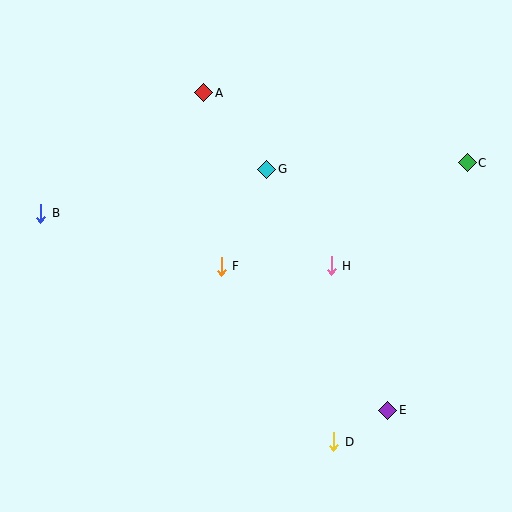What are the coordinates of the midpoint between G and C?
The midpoint between G and C is at (367, 166).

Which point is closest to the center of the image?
Point F at (221, 266) is closest to the center.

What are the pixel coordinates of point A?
Point A is at (204, 93).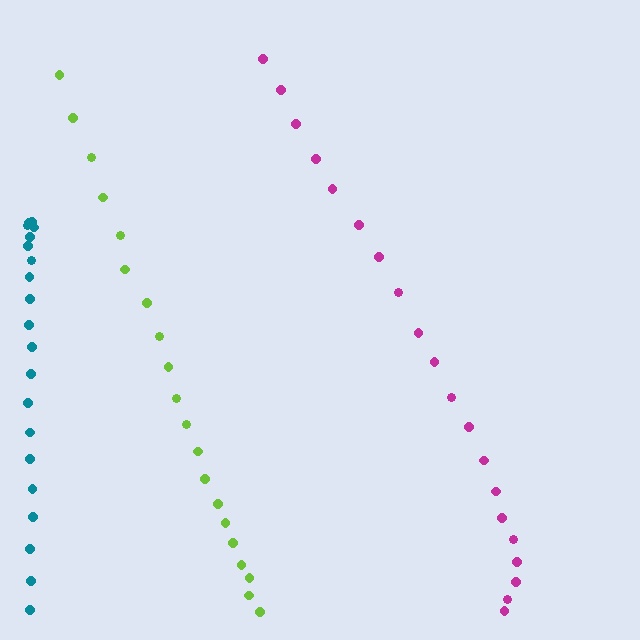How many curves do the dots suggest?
There are 3 distinct paths.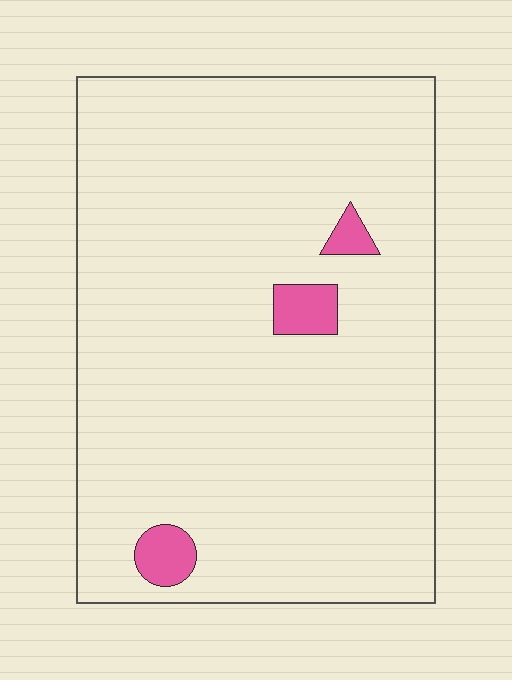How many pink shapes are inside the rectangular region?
3.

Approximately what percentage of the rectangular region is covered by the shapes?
Approximately 5%.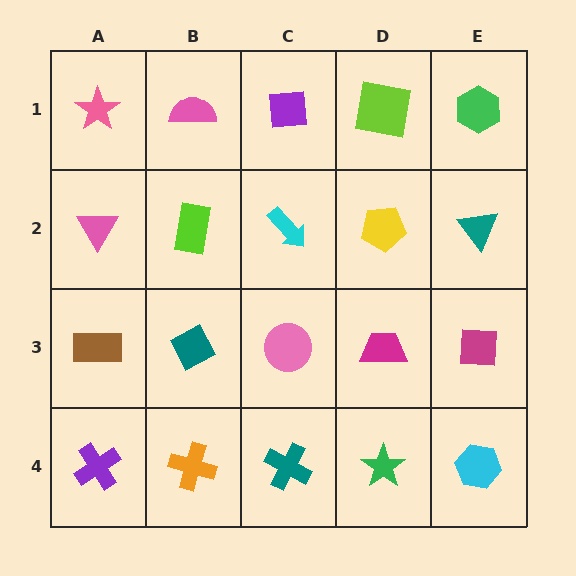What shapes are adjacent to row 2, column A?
A pink star (row 1, column A), a brown rectangle (row 3, column A), a lime rectangle (row 2, column B).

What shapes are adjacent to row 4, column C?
A pink circle (row 3, column C), an orange cross (row 4, column B), a green star (row 4, column D).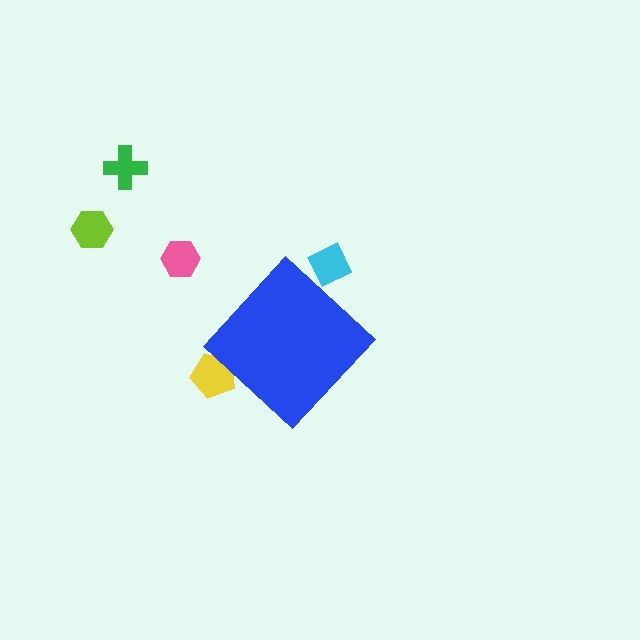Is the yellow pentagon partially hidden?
Yes, the yellow pentagon is partially hidden behind the blue diamond.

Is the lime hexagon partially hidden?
No, the lime hexagon is fully visible.